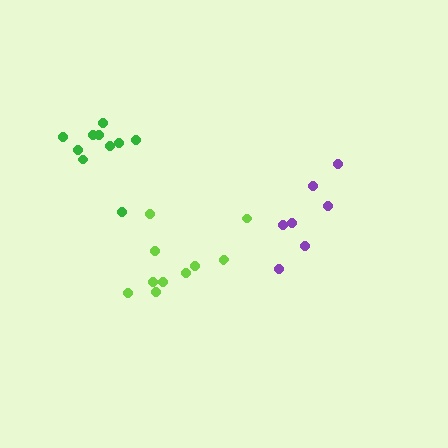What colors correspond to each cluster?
The clusters are colored: lime, green, purple.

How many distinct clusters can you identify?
There are 3 distinct clusters.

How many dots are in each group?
Group 1: 11 dots, Group 2: 10 dots, Group 3: 7 dots (28 total).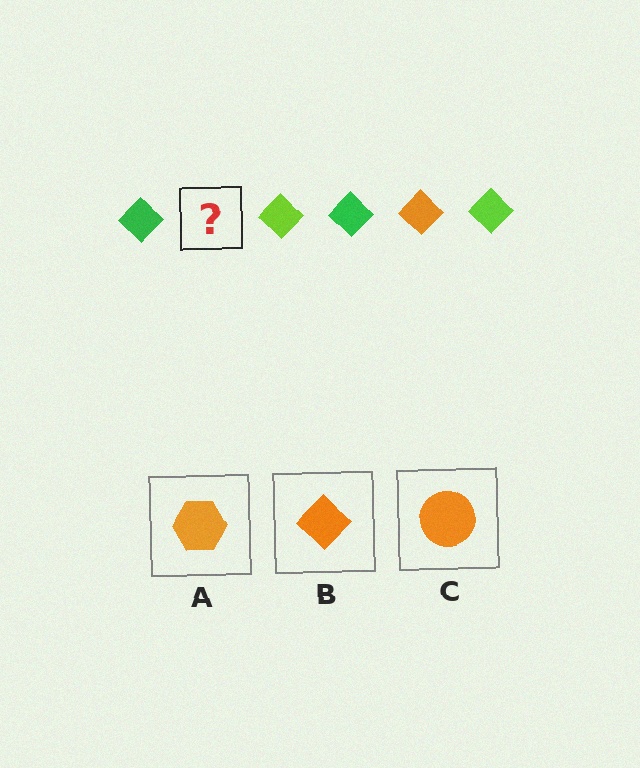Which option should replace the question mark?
Option B.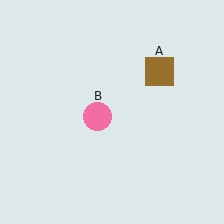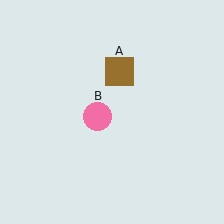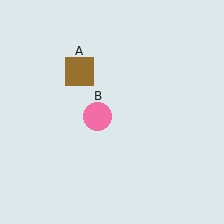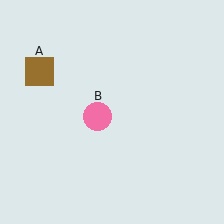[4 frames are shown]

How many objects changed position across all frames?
1 object changed position: brown square (object A).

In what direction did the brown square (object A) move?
The brown square (object A) moved left.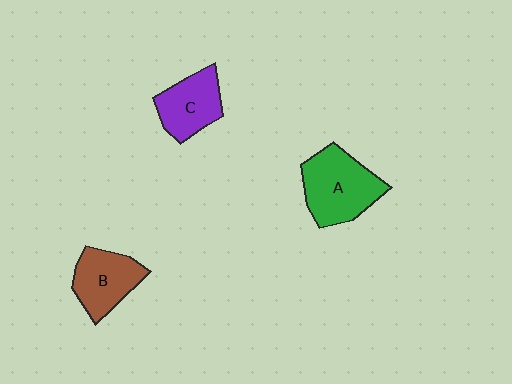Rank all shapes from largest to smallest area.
From largest to smallest: A (green), B (brown), C (purple).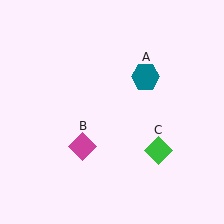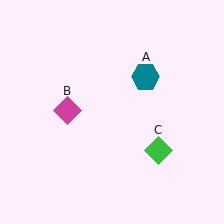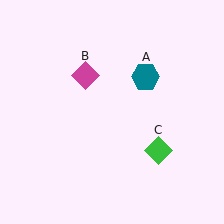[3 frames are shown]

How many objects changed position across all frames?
1 object changed position: magenta diamond (object B).